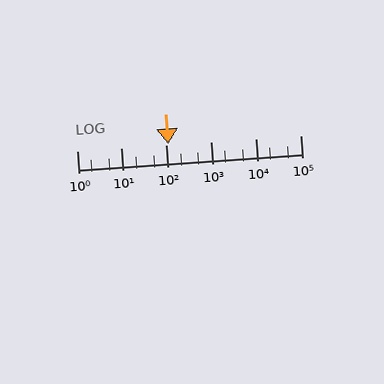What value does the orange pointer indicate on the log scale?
The pointer indicates approximately 110.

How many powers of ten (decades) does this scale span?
The scale spans 5 decades, from 1 to 100000.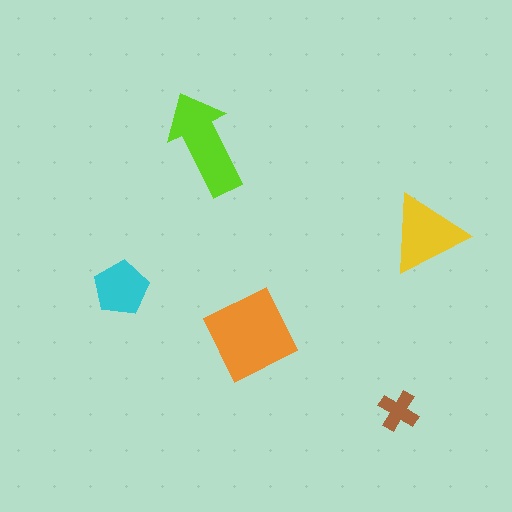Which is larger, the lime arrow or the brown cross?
The lime arrow.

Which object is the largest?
The orange diamond.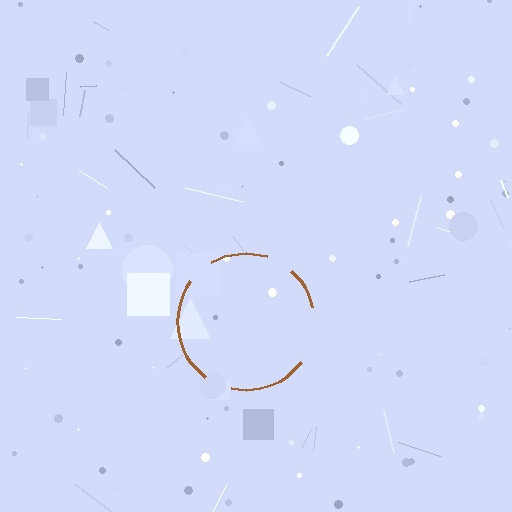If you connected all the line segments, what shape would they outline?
They would outline a circle.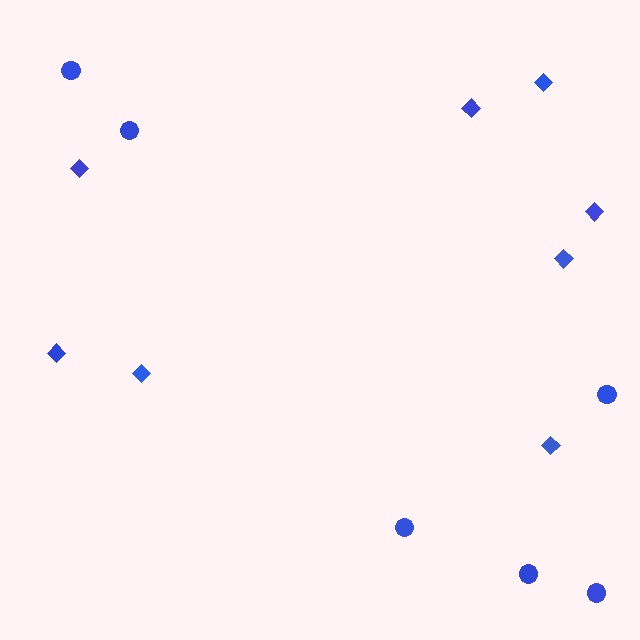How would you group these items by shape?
There are 2 groups: one group of circles (6) and one group of diamonds (8).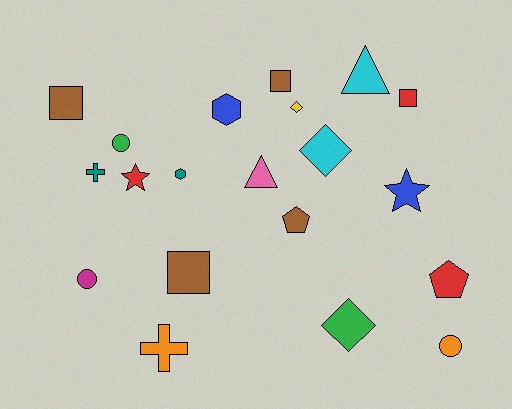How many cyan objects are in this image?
There are 2 cyan objects.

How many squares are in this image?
There are 4 squares.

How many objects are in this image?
There are 20 objects.